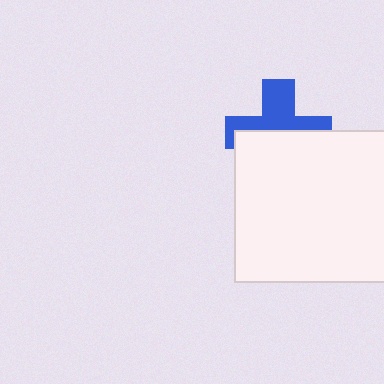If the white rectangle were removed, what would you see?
You would see the complete blue cross.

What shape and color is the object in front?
The object in front is a white rectangle.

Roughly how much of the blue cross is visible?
About half of it is visible (roughly 47%).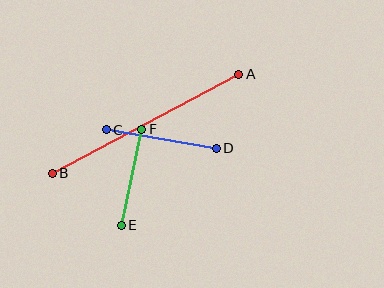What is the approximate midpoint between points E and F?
The midpoint is at approximately (132, 177) pixels.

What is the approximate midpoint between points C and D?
The midpoint is at approximately (161, 139) pixels.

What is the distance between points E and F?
The distance is approximately 98 pixels.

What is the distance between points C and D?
The distance is approximately 111 pixels.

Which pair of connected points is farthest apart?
Points A and B are farthest apart.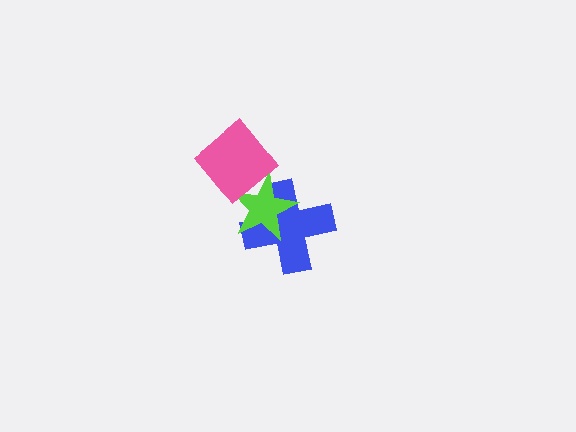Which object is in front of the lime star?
The pink diamond is in front of the lime star.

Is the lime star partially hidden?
Yes, it is partially covered by another shape.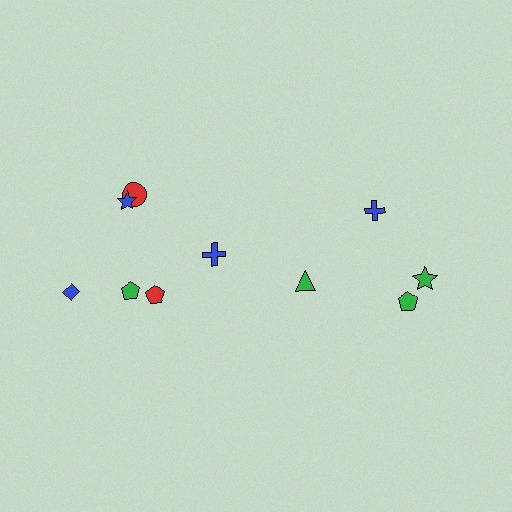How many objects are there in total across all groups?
There are 10 objects.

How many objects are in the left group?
There are 6 objects.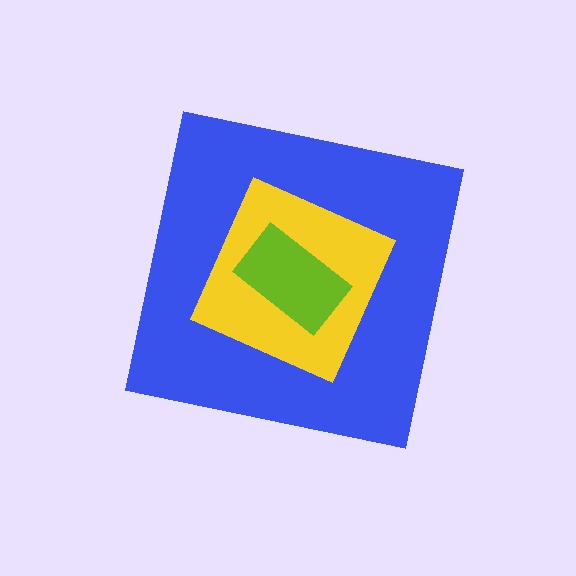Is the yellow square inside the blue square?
Yes.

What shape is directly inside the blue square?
The yellow square.